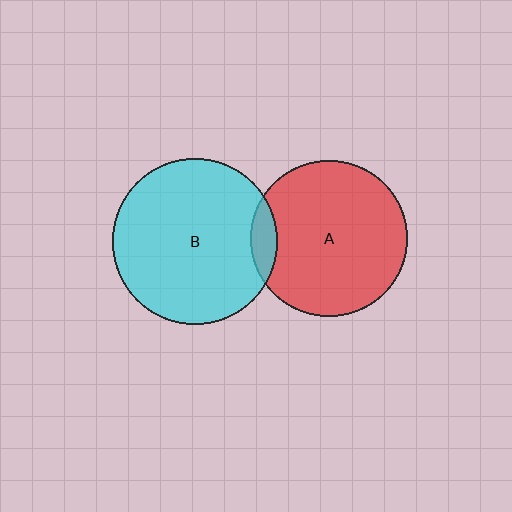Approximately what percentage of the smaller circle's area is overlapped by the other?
Approximately 10%.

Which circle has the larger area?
Circle B (cyan).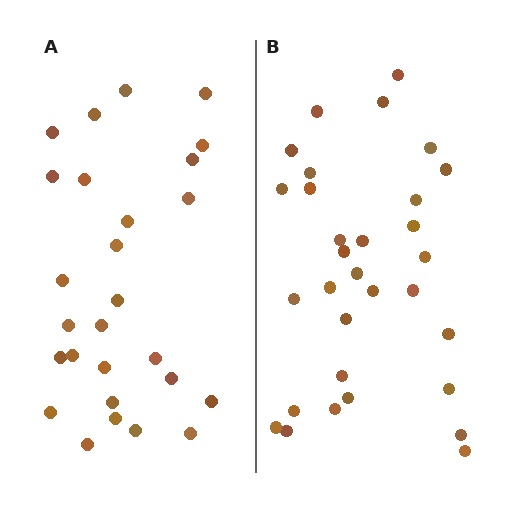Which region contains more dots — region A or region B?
Region B (the right region) has more dots.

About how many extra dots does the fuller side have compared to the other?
Region B has about 4 more dots than region A.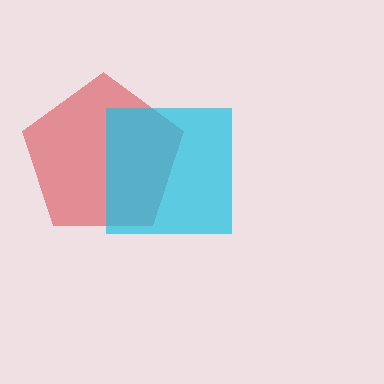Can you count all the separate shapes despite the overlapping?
Yes, there are 2 separate shapes.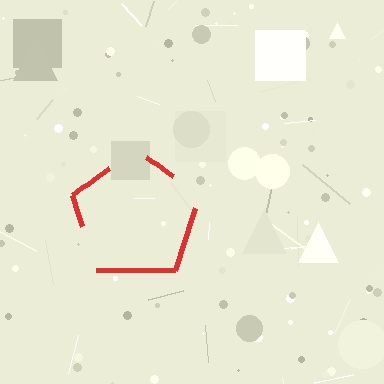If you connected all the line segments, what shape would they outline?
They would outline a pentagon.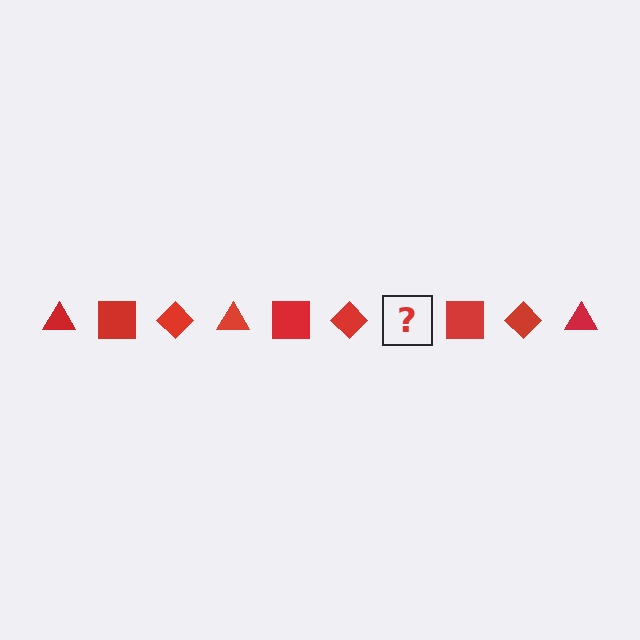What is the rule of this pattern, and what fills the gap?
The rule is that the pattern cycles through triangle, square, diamond shapes in red. The gap should be filled with a red triangle.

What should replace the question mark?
The question mark should be replaced with a red triangle.